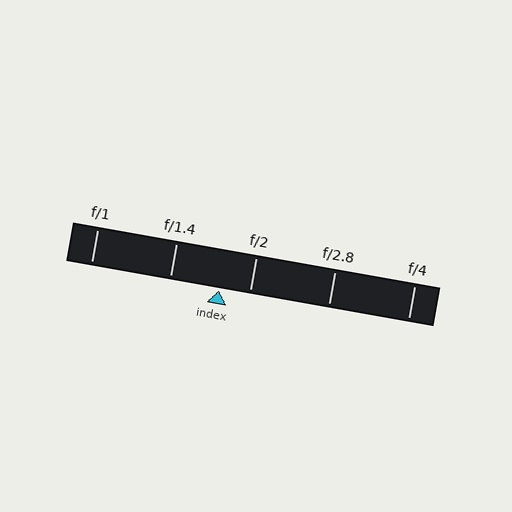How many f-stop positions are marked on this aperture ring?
There are 5 f-stop positions marked.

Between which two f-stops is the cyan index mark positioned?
The index mark is between f/1.4 and f/2.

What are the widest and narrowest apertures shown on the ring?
The widest aperture shown is f/1 and the narrowest is f/4.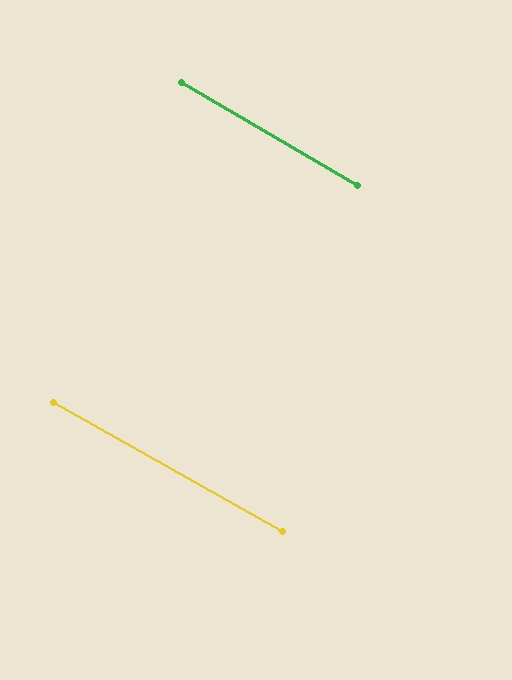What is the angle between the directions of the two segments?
Approximately 1 degree.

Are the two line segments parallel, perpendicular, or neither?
Parallel — their directions differ by only 1.0°.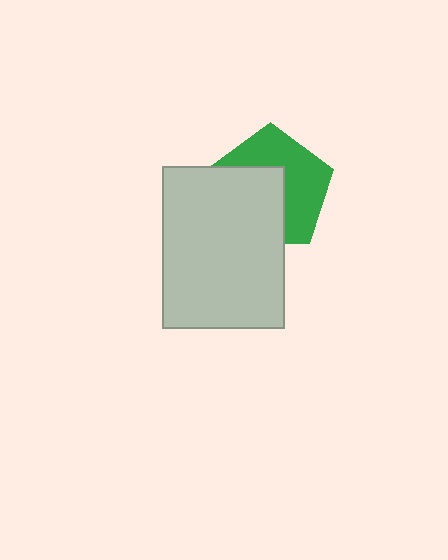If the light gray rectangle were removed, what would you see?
You would see the complete green pentagon.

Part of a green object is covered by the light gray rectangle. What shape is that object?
It is a pentagon.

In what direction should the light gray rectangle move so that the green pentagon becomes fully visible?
The light gray rectangle should move toward the lower-left. That is the shortest direction to clear the overlap and leave the green pentagon fully visible.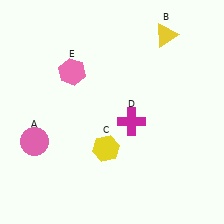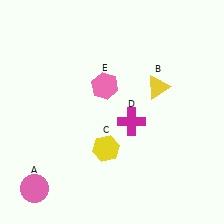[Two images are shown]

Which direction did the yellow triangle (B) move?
The yellow triangle (B) moved down.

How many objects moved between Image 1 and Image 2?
3 objects moved between the two images.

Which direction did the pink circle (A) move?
The pink circle (A) moved down.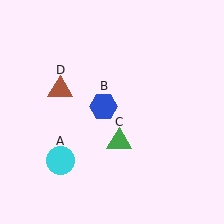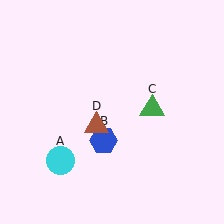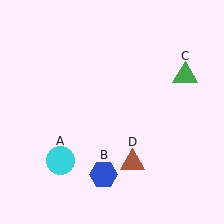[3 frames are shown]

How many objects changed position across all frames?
3 objects changed position: blue hexagon (object B), green triangle (object C), brown triangle (object D).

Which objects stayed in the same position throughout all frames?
Cyan circle (object A) remained stationary.